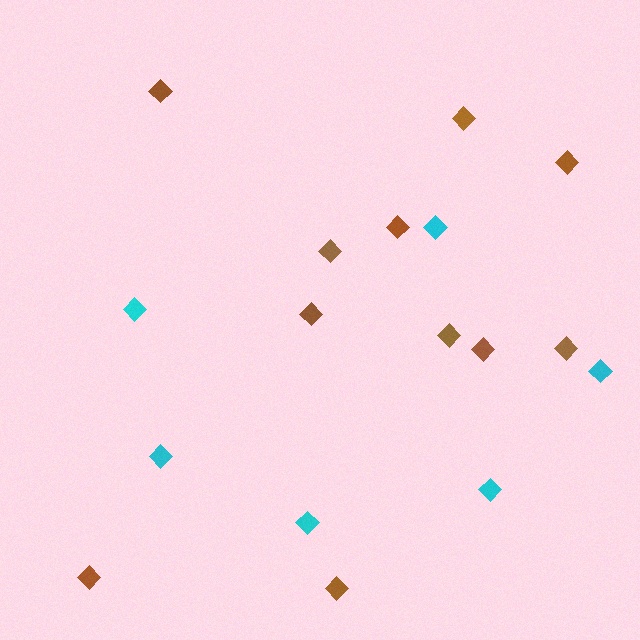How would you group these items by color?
There are 2 groups: one group of brown diamonds (11) and one group of cyan diamonds (6).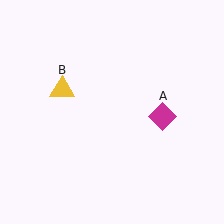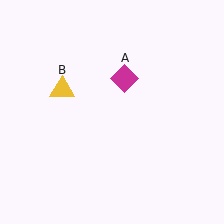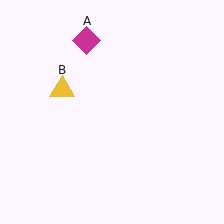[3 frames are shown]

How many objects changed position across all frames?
1 object changed position: magenta diamond (object A).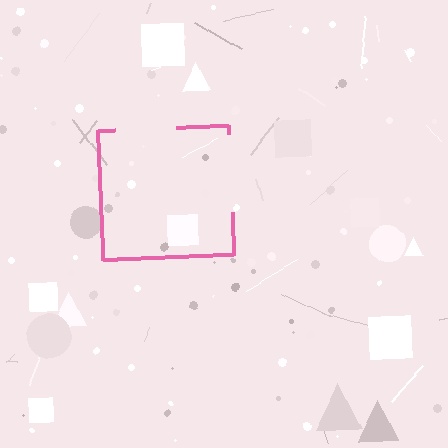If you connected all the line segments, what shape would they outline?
They would outline a square.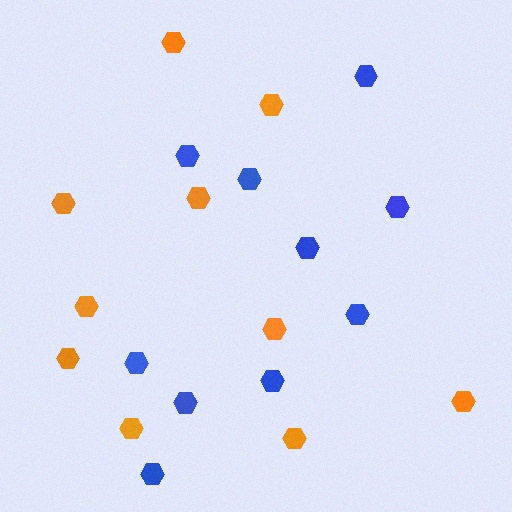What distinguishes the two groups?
There are 2 groups: one group of orange hexagons (10) and one group of blue hexagons (10).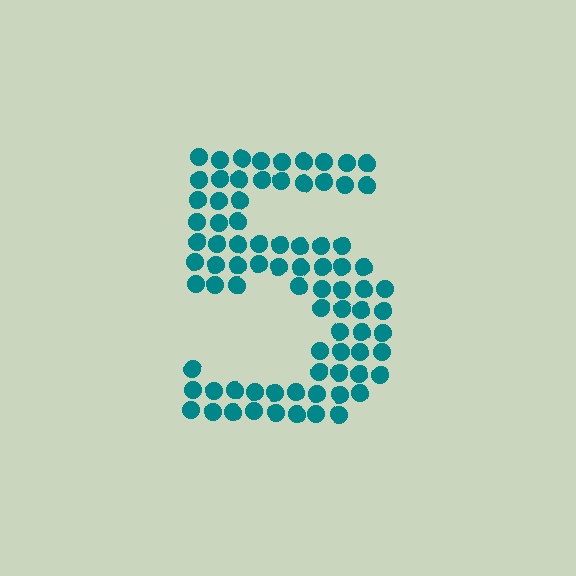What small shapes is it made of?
It is made of small circles.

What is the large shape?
The large shape is the digit 5.